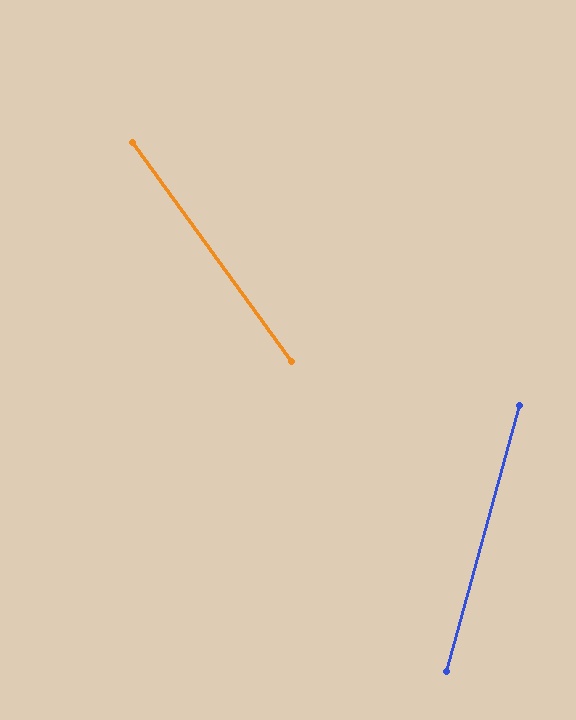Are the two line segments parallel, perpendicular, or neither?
Neither parallel nor perpendicular — they differ by about 51°.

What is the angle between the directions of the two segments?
Approximately 51 degrees.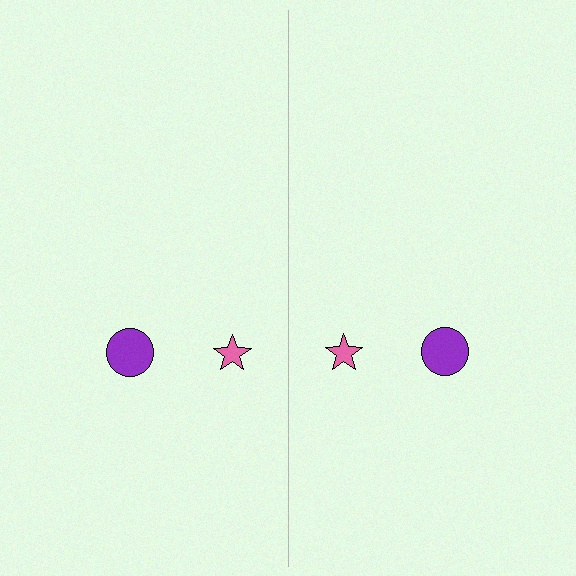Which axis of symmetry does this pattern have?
The pattern has a vertical axis of symmetry running through the center of the image.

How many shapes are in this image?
There are 4 shapes in this image.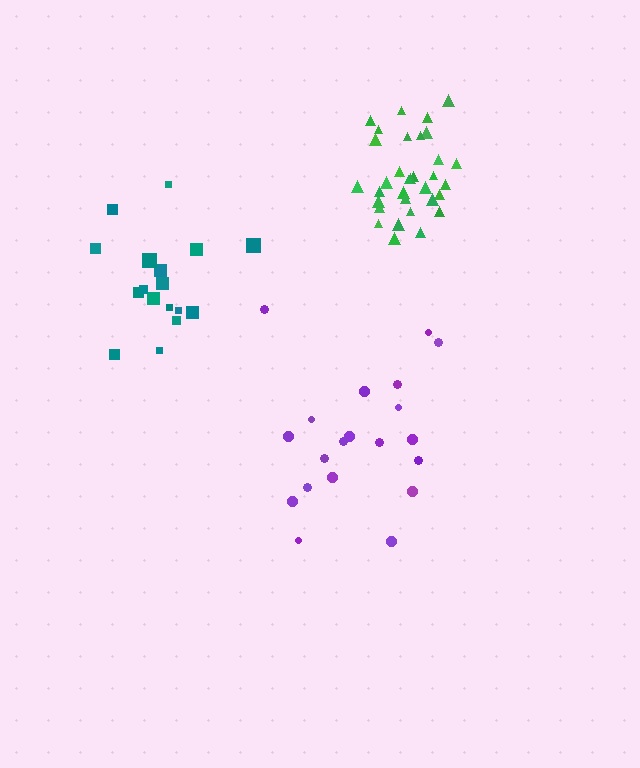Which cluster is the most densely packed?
Green.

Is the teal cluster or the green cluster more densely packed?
Green.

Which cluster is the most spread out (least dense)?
Purple.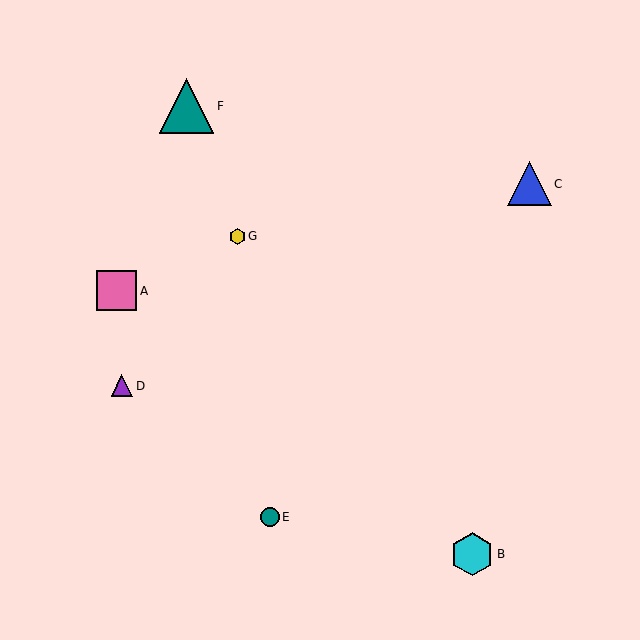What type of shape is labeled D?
Shape D is a purple triangle.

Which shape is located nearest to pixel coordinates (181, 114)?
The teal triangle (labeled F) at (186, 106) is nearest to that location.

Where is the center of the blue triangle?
The center of the blue triangle is at (529, 184).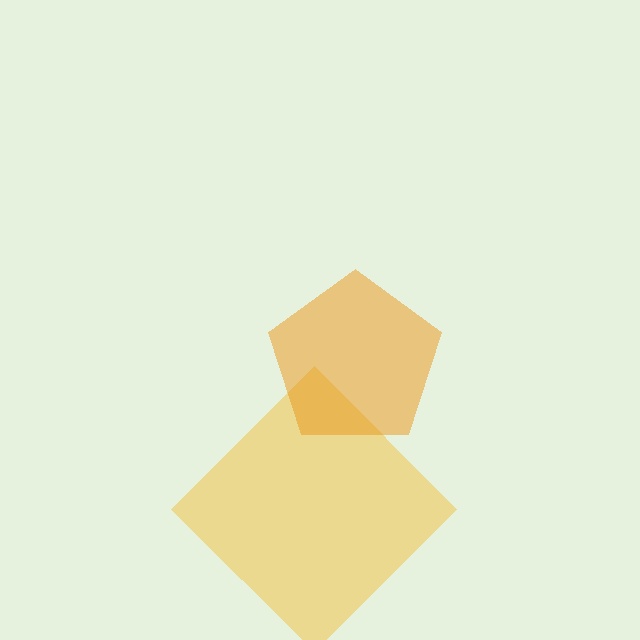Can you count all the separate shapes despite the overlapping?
Yes, there are 2 separate shapes.